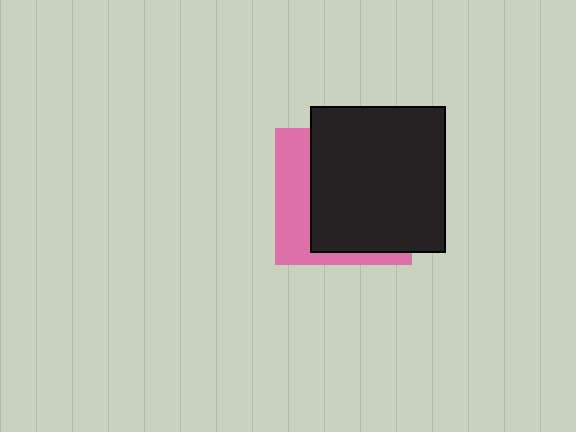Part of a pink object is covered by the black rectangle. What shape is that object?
It is a square.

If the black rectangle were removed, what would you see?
You would see the complete pink square.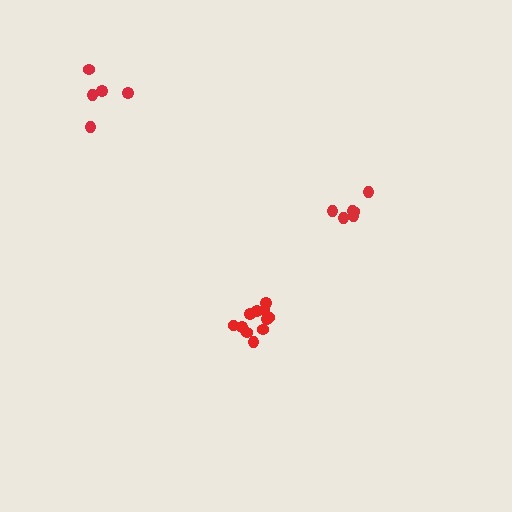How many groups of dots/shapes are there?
There are 3 groups.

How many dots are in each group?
Group 1: 6 dots, Group 2: 5 dots, Group 3: 11 dots (22 total).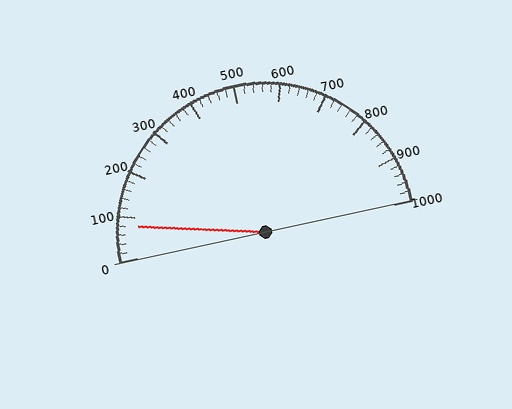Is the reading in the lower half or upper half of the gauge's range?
The reading is in the lower half of the range (0 to 1000).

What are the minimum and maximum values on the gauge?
The gauge ranges from 0 to 1000.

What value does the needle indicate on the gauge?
The needle indicates approximately 80.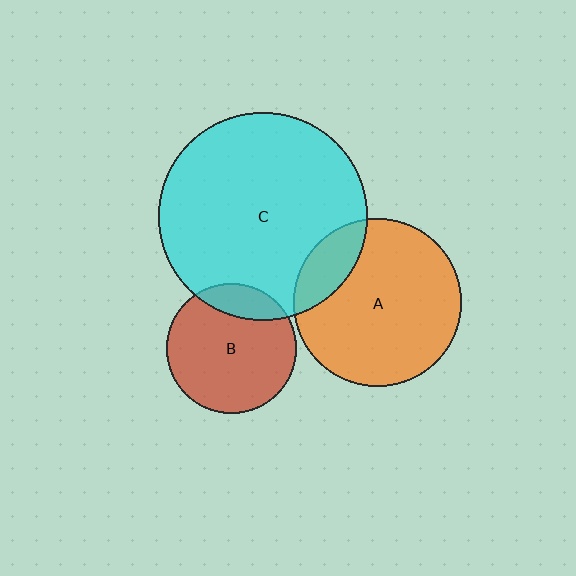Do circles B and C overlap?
Yes.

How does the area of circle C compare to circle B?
Approximately 2.6 times.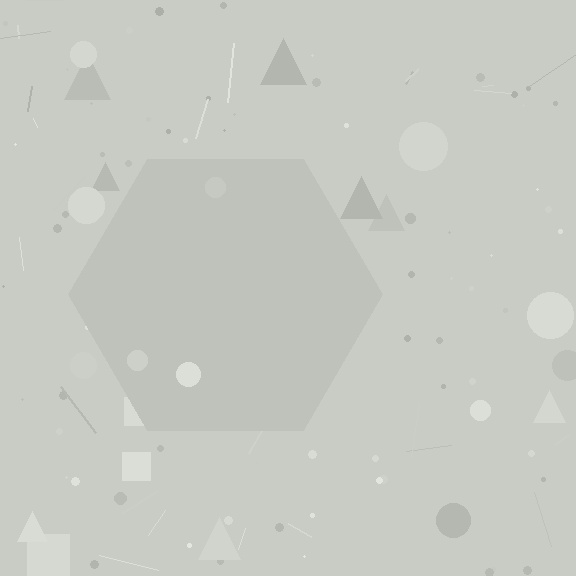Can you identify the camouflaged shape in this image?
The camouflaged shape is a hexagon.